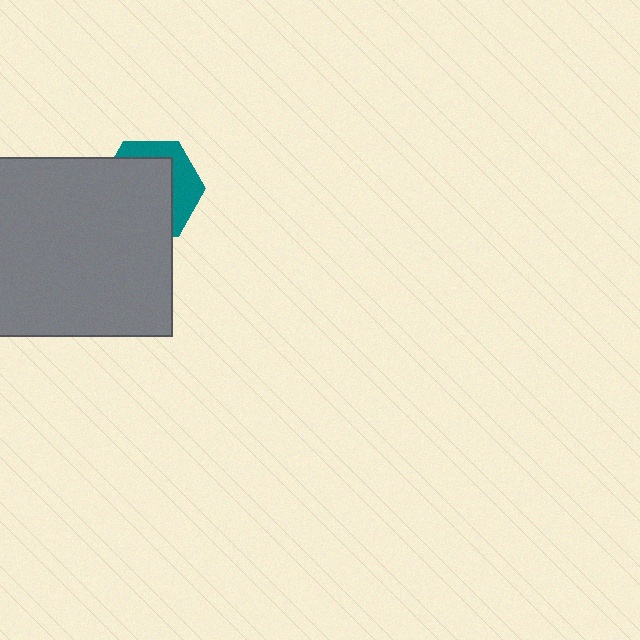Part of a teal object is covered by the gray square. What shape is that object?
It is a hexagon.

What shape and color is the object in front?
The object in front is a gray square.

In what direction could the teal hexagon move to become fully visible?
The teal hexagon could move toward the upper-right. That would shift it out from behind the gray square entirely.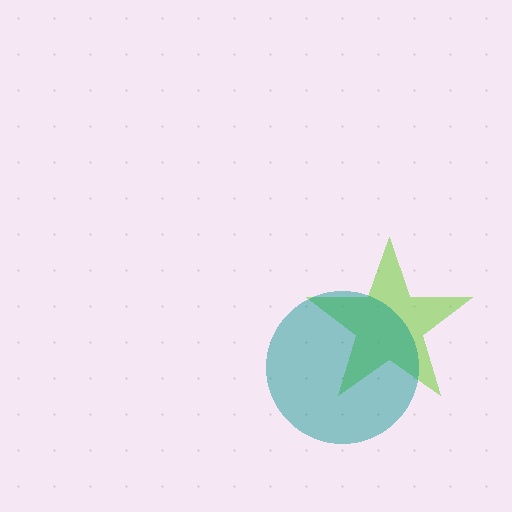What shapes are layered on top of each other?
The layered shapes are: a lime star, a teal circle.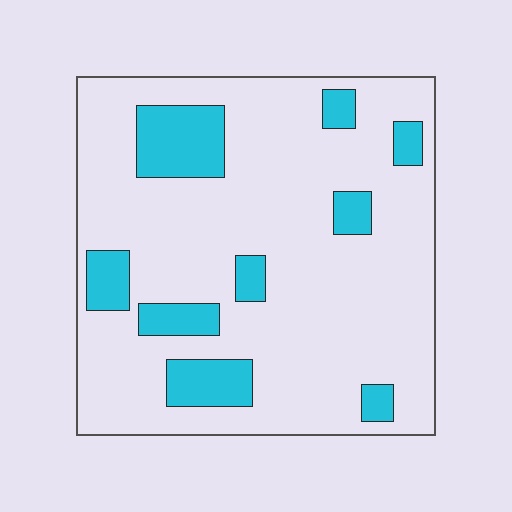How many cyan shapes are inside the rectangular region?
9.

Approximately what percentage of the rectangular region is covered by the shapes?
Approximately 20%.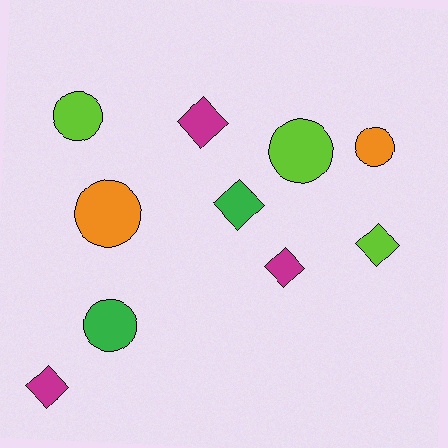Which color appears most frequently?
Lime, with 3 objects.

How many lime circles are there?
There are 2 lime circles.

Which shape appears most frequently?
Circle, with 5 objects.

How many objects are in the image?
There are 10 objects.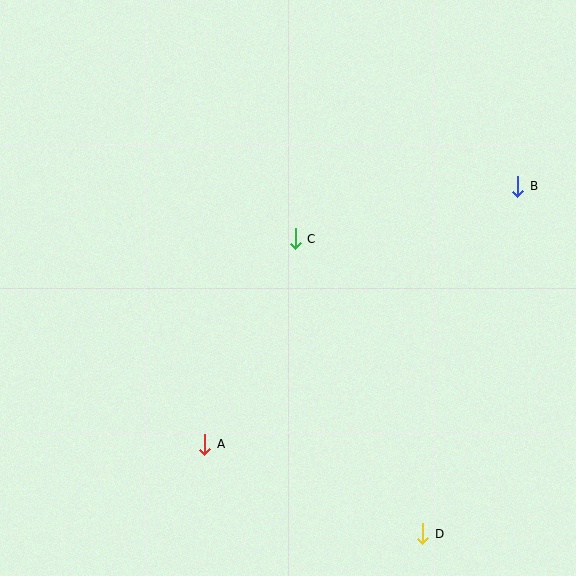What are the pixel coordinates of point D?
Point D is at (423, 534).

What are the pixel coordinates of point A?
Point A is at (205, 444).